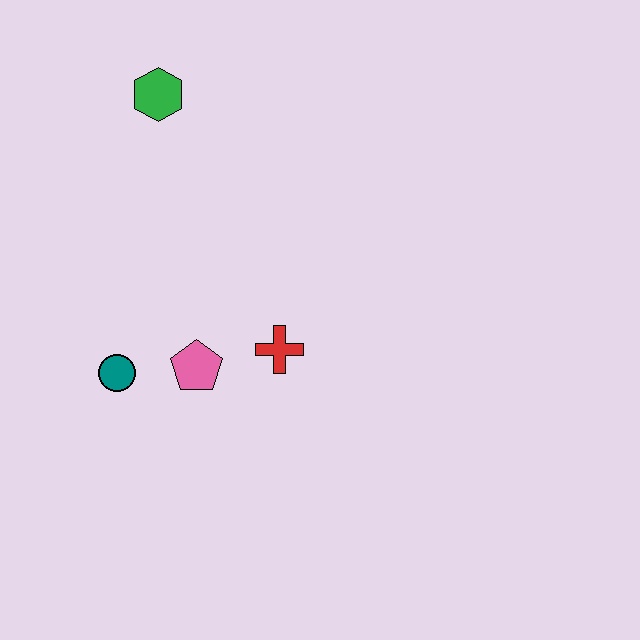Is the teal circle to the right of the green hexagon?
No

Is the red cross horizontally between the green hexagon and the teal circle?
No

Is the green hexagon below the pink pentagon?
No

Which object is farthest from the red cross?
The green hexagon is farthest from the red cross.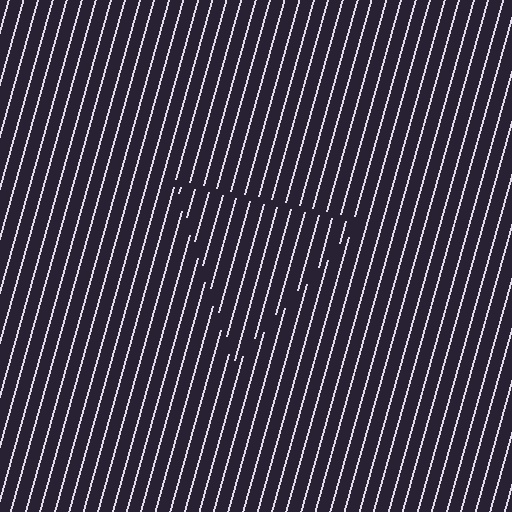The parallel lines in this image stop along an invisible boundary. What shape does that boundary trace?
An illusory triangle. The interior of the shape contains the same grating, shifted by half a period — the contour is defined by the phase discontinuity where line-ends from the inner and outer gratings abut.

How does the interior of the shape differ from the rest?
The interior of the shape contains the same grating, shifted by half a period — the contour is defined by the phase discontinuity where line-ends from the inner and outer gratings abut.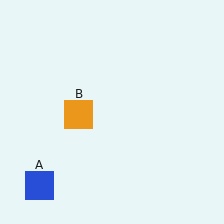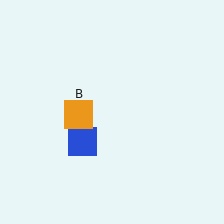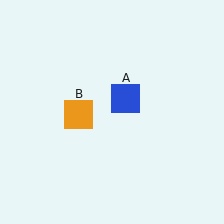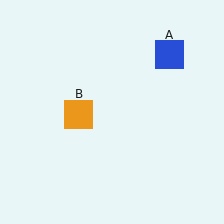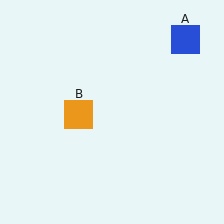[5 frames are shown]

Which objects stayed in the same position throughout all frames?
Orange square (object B) remained stationary.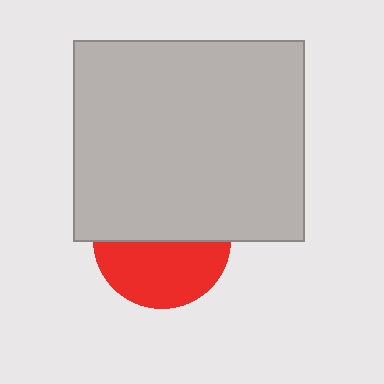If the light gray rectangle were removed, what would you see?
You would see the complete red circle.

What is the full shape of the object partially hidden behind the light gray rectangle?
The partially hidden object is a red circle.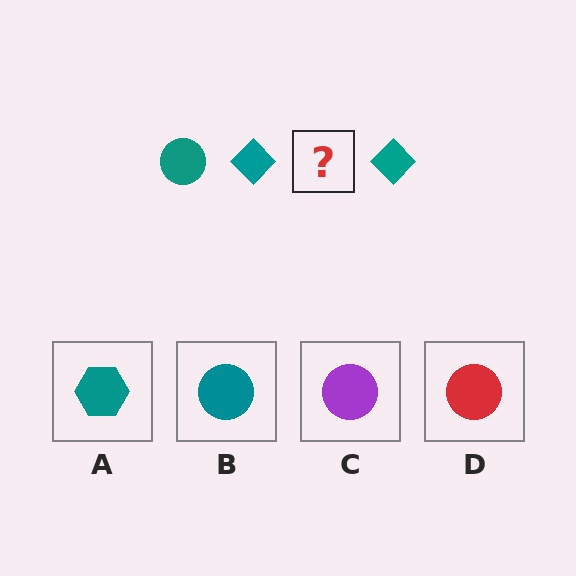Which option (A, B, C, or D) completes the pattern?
B.